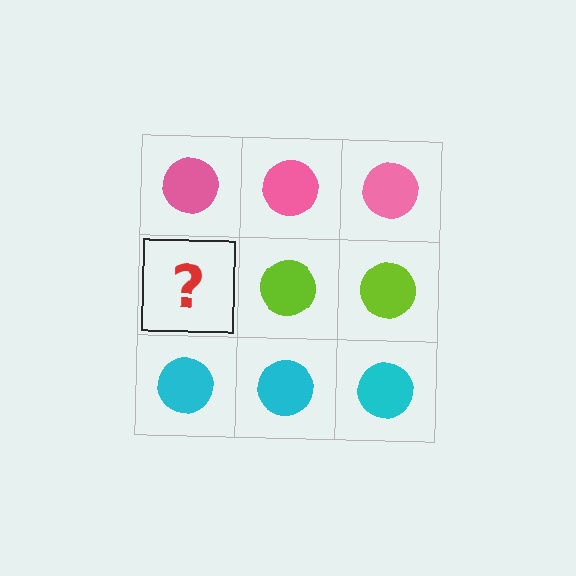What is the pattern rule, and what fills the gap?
The rule is that each row has a consistent color. The gap should be filled with a lime circle.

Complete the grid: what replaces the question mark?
The question mark should be replaced with a lime circle.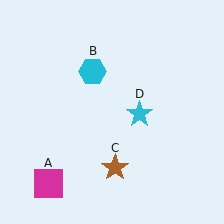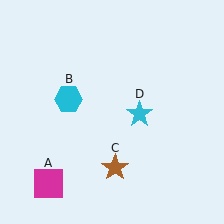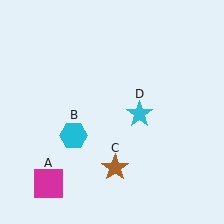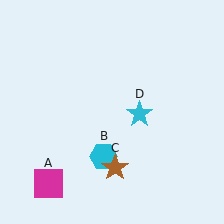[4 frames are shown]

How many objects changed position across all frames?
1 object changed position: cyan hexagon (object B).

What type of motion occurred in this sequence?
The cyan hexagon (object B) rotated counterclockwise around the center of the scene.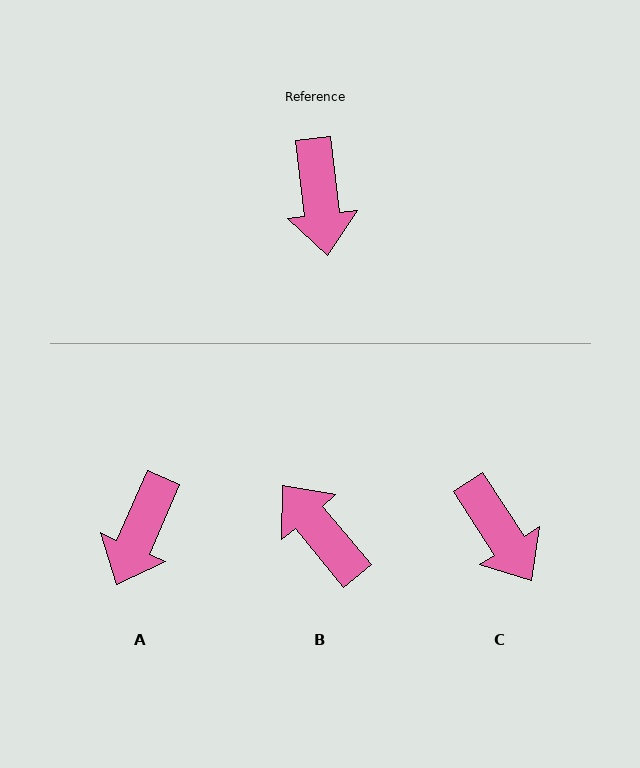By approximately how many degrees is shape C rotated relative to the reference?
Approximately 26 degrees counter-clockwise.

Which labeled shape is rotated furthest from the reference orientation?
B, about 147 degrees away.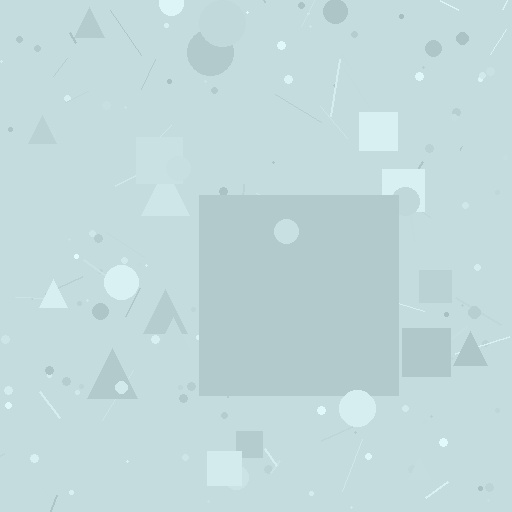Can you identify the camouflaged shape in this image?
The camouflaged shape is a square.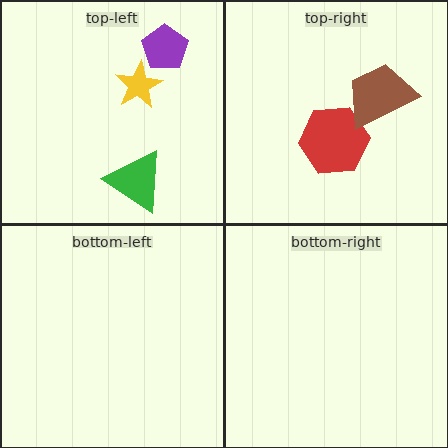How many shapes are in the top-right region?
2.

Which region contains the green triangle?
The top-left region.